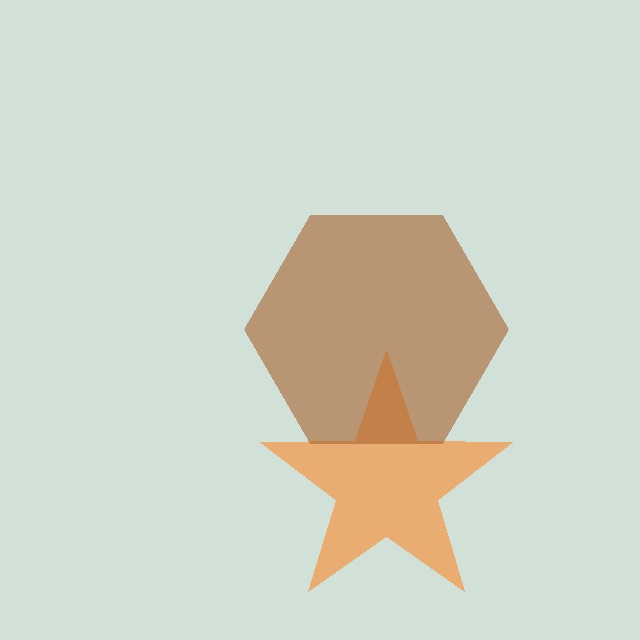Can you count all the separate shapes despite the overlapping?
Yes, there are 2 separate shapes.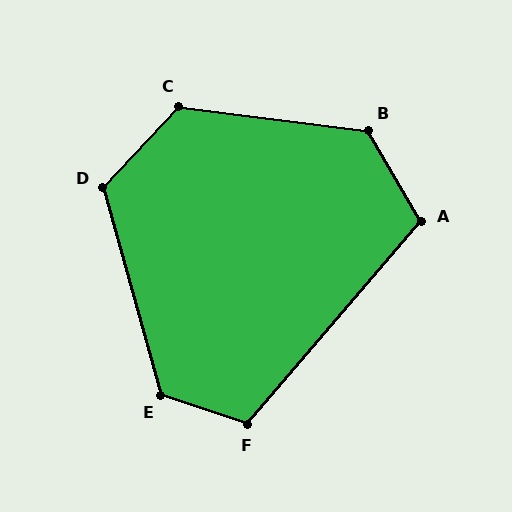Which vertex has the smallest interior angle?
A, at approximately 110 degrees.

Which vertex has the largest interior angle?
B, at approximately 127 degrees.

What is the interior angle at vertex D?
Approximately 121 degrees (obtuse).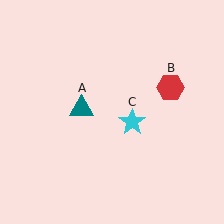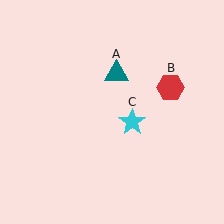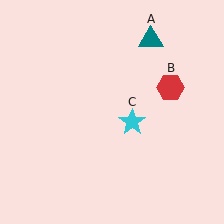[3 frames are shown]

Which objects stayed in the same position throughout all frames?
Red hexagon (object B) and cyan star (object C) remained stationary.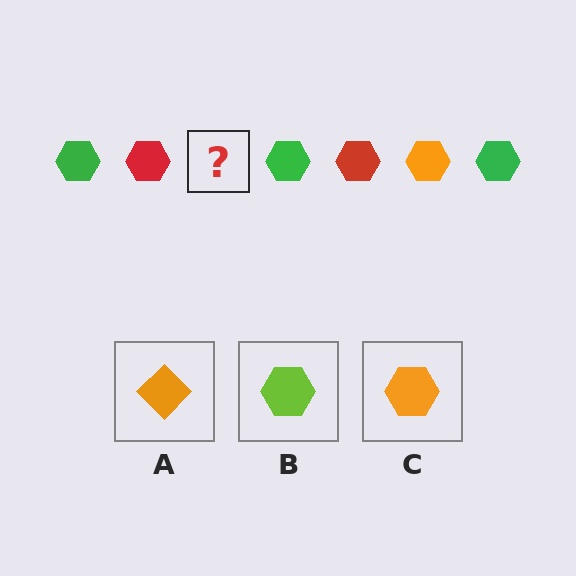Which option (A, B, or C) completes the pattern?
C.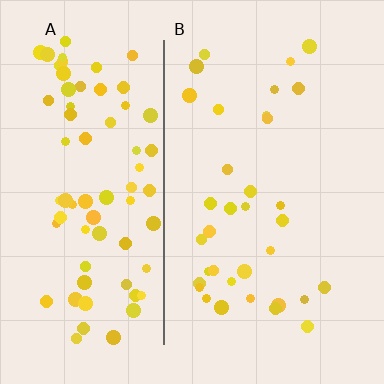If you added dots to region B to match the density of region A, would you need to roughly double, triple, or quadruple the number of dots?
Approximately double.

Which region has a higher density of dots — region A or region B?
A (the left).